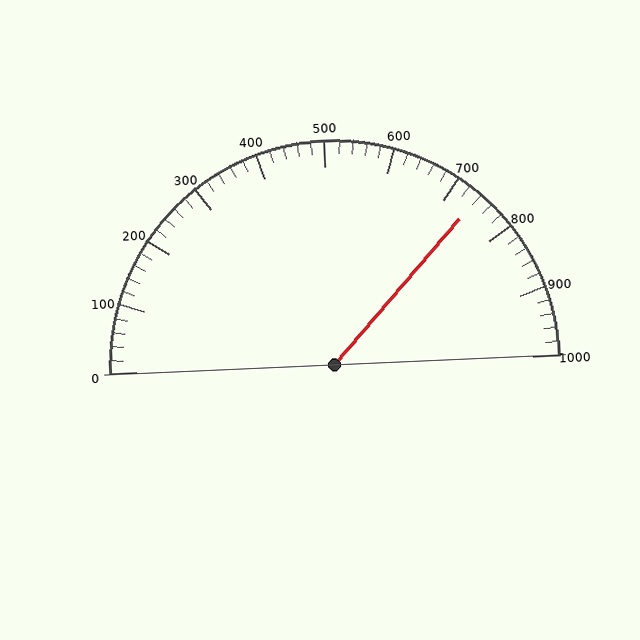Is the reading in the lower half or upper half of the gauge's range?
The reading is in the upper half of the range (0 to 1000).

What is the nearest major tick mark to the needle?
The nearest major tick mark is 700.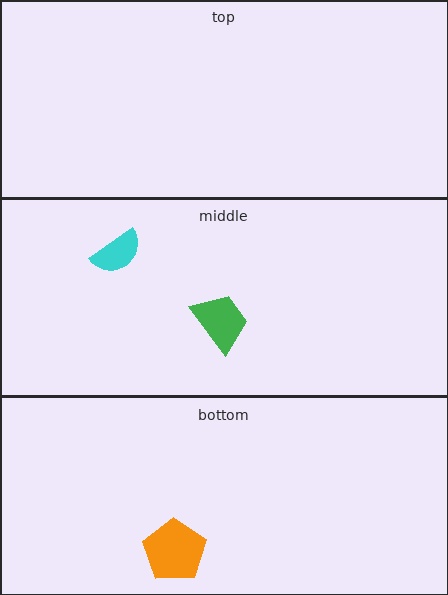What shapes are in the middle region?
The cyan semicircle, the green trapezoid.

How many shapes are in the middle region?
2.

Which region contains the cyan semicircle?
The middle region.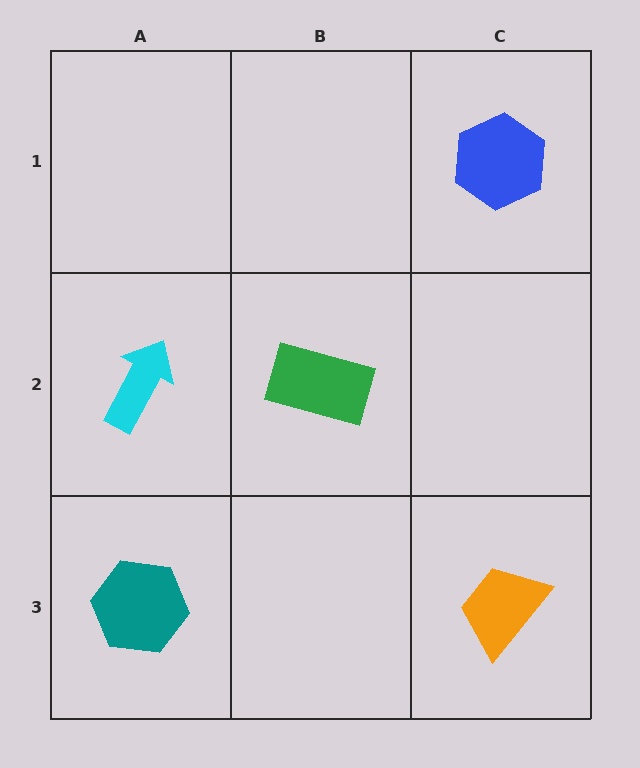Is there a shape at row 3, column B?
No, that cell is empty.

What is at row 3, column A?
A teal hexagon.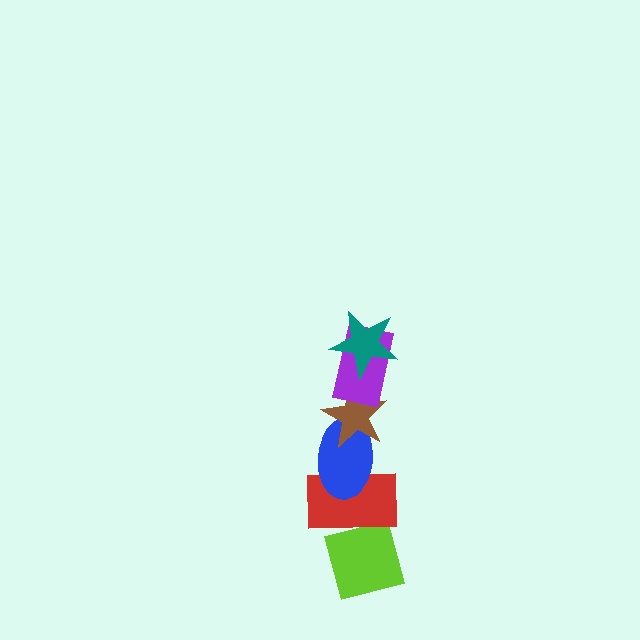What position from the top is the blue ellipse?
The blue ellipse is 4th from the top.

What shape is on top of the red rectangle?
The blue ellipse is on top of the red rectangle.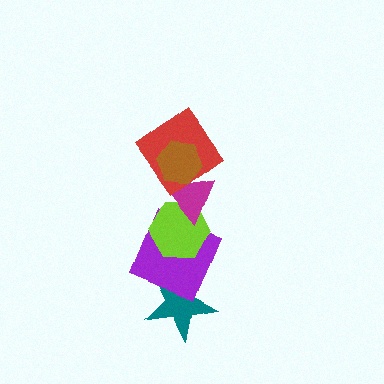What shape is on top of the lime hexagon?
The magenta triangle is on top of the lime hexagon.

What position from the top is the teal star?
The teal star is 6th from the top.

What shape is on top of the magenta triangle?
The red diamond is on top of the magenta triangle.